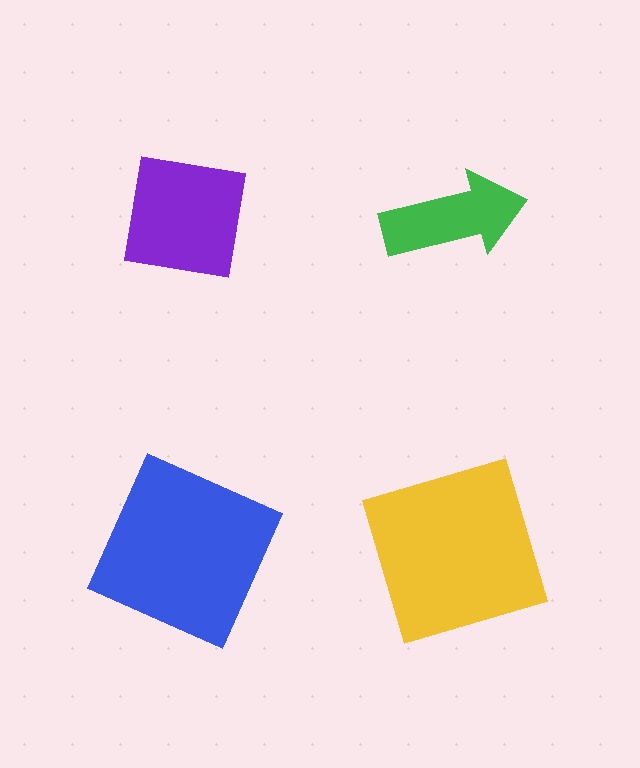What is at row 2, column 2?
A yellow square.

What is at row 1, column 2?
A green arrow.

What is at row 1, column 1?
A purple square.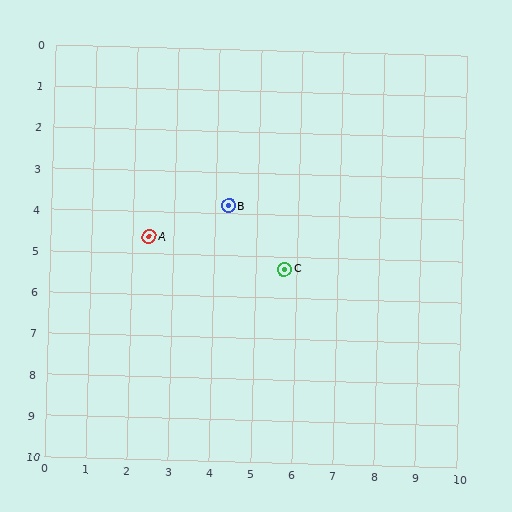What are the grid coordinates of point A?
Point A is at approximately (2.4, 4.6).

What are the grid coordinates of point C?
Point C is at approximately (5.7, 5.3).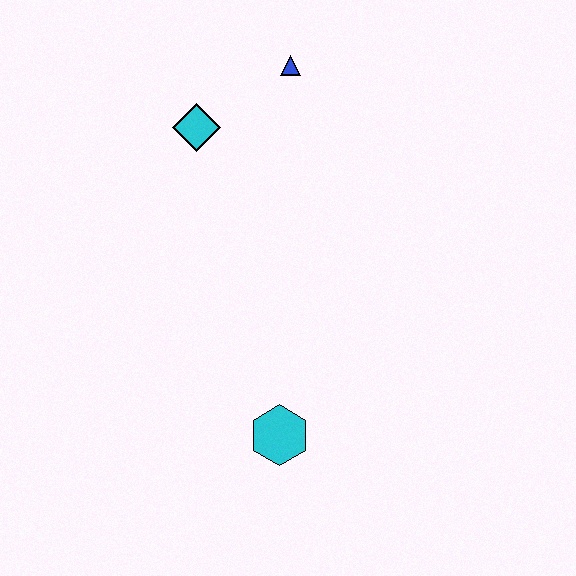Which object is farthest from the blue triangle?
The cyan hexagon is farthest from the blue triangle.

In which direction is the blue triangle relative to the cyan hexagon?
The blue triangle is above the cyan hexagon.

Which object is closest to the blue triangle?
The cyan diamond is closest to the blue triangle.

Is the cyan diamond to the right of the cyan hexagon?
No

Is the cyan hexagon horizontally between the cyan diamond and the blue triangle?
Yes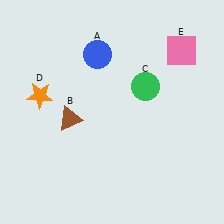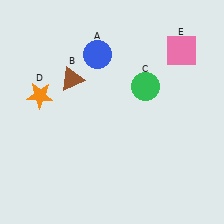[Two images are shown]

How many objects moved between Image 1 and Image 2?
1 object moved between the two images.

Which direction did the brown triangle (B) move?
The brown triangle (B) moved up.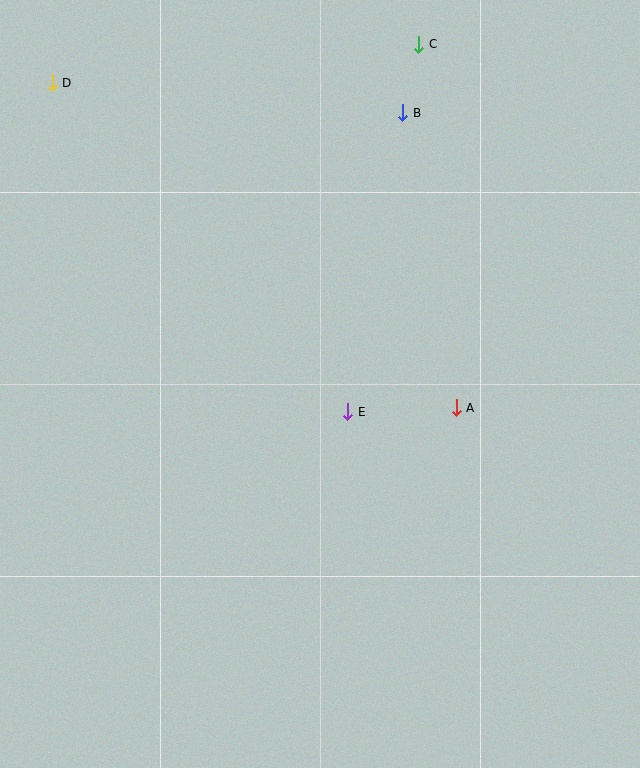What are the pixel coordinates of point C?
Point C is at (419, 44).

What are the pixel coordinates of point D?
Point D is at (52, 83).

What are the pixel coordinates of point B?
Point B is at (403, 113).